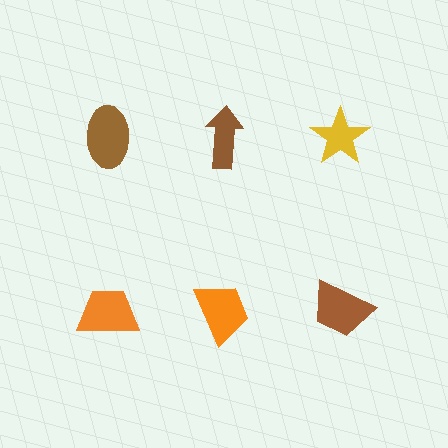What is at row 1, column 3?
A yellow star.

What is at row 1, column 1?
A brown ellipse.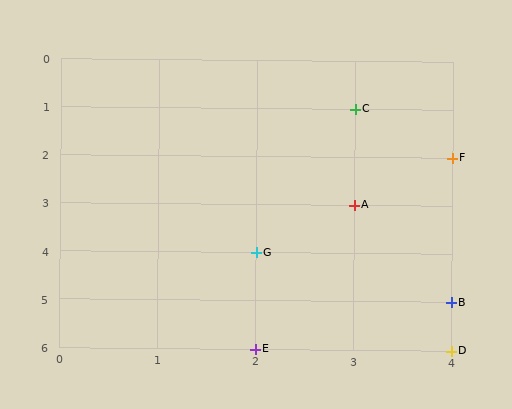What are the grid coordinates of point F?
Point F is at grid coordinates (4, 2).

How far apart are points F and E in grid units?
Points F and E are 2 columns and 4 rows apart (about 4.5 grid units diagonally).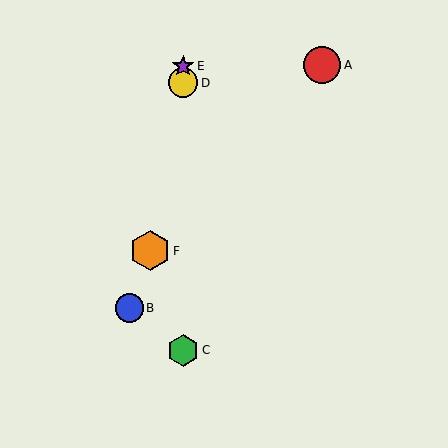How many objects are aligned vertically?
3 objects (C, D, E) are aligned vertically.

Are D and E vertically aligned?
Yes, both are at x≈183.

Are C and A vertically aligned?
No, C is at x≈183 and A is at x≈322.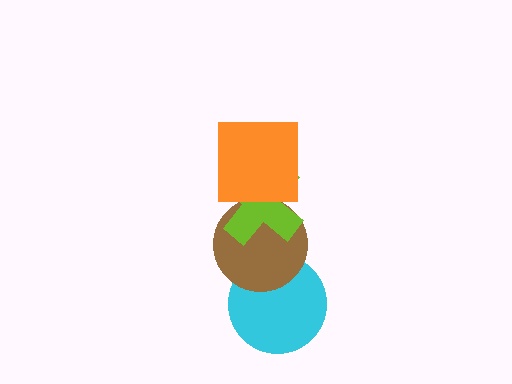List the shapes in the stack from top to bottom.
From top to bottom: the orange square, the lime cross, the brown circle, the cyan circle.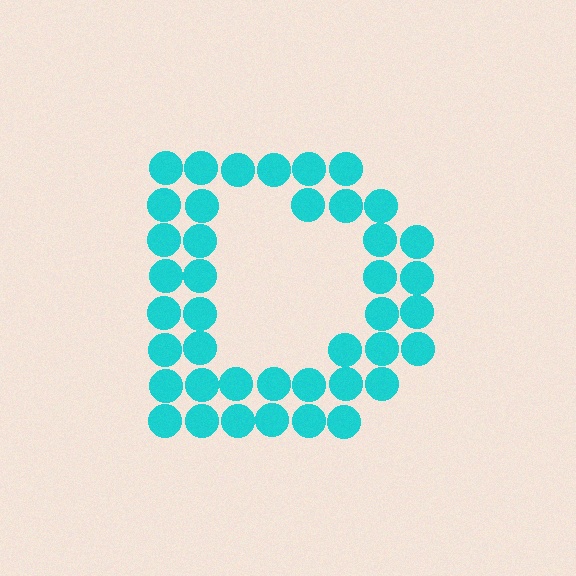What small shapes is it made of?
It is made of small circles.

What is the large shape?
The large shape is the letter D.